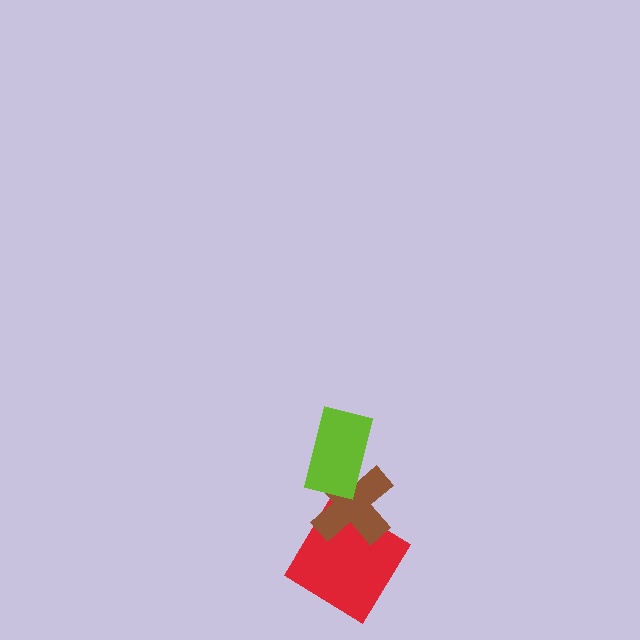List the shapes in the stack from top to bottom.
From top to bottom: the lime rectangle, the brown cross, the red diamond.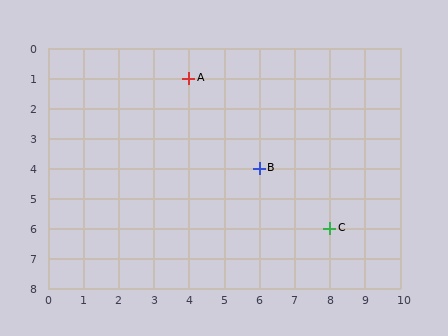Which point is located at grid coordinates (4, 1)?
Point A is at (4, 1).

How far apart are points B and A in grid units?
Points B and A are 2 columns and 3 rows apart (about 3.6 grid units diagonally).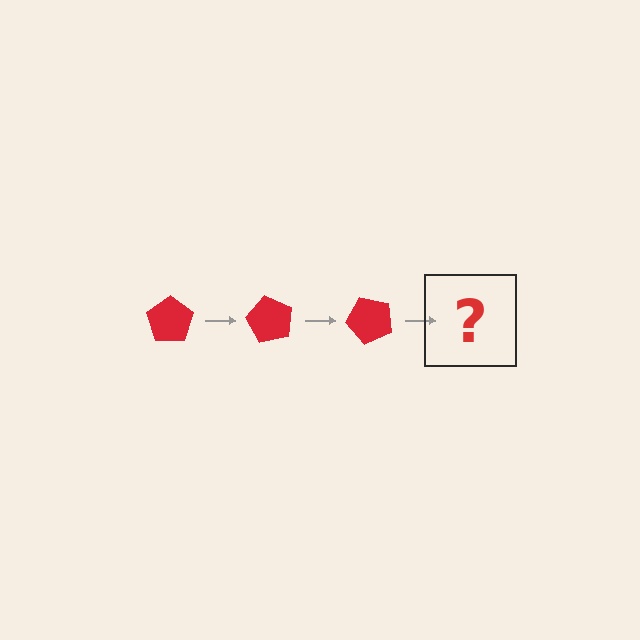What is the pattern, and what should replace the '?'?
The pattern is that the pentagon rotates 60 degrees each step. The '?' should be a red pentagon rotated 180 degrees.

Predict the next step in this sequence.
The next step is a red pentagon rotated 180 degrees.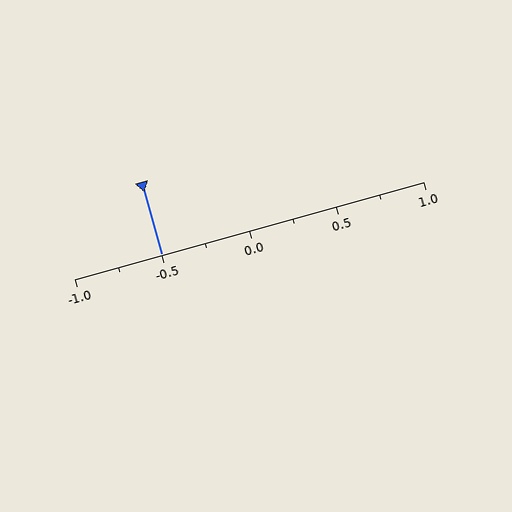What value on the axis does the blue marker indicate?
The marker indicates approximately -0.5.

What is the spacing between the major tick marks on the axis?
The major ticks are spaced 0.5 apart.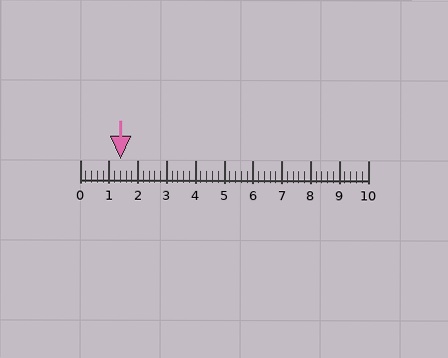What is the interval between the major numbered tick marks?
The major tick marks are spaced 1 units apart.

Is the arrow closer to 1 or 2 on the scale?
The arrow is closer to 1.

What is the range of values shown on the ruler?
The ruler shows values from 0 to 10.